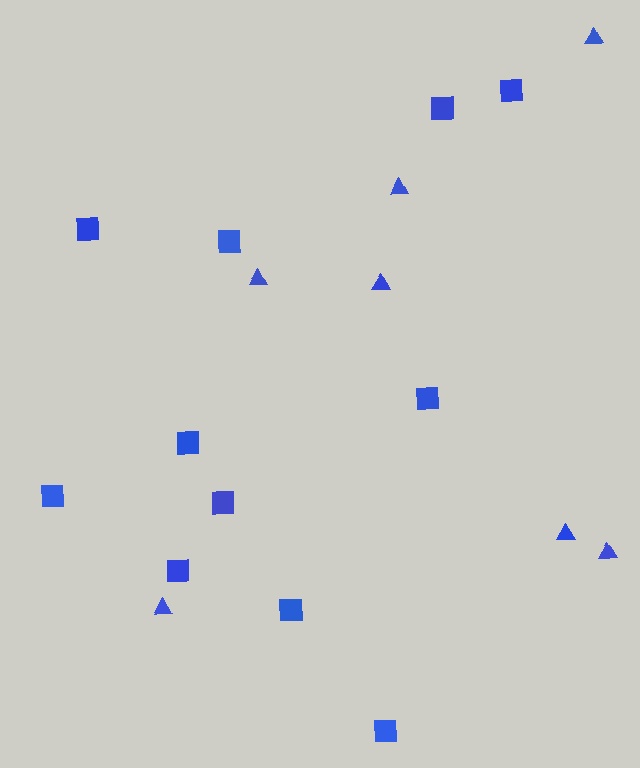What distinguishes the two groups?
There are 2 groups: one group of triangles (7) and one group of squares (11).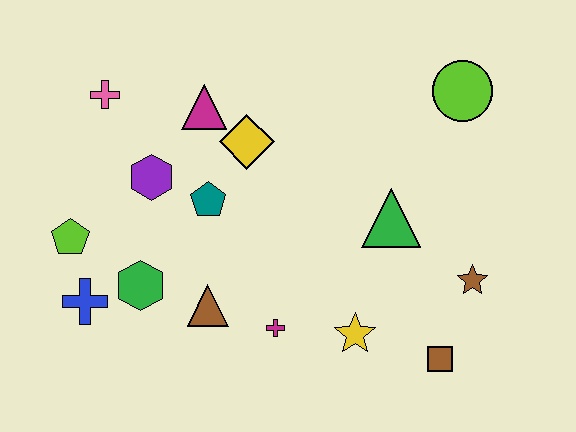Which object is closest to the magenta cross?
The brown triangle is closest to the magenta cross.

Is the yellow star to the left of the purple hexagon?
No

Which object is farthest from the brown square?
The pink cross is farthest from the brown square.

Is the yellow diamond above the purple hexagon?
Yes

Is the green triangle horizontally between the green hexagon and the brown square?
Yes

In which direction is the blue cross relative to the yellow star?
The blue cross is to the left of the yellow star.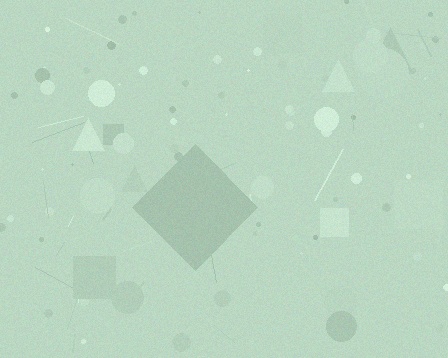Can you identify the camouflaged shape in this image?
The camouflaged shape is a diamond.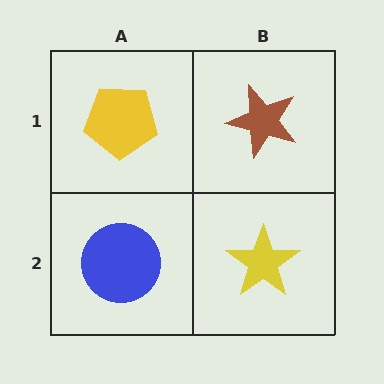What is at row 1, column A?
A yellow pentagon.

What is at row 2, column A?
A blue circle.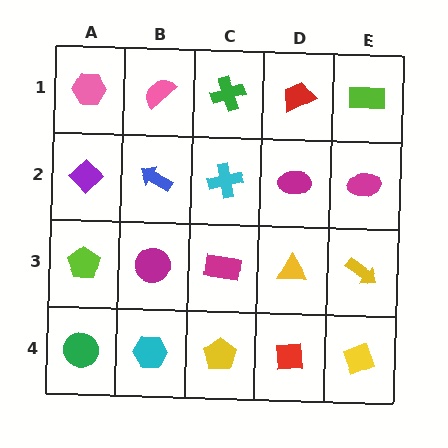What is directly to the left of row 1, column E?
A red trapezoid.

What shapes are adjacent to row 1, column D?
A magenta ellipse (row 2, column D), a green cross (row 1, column C), a lime rectangle (row 1, column E).